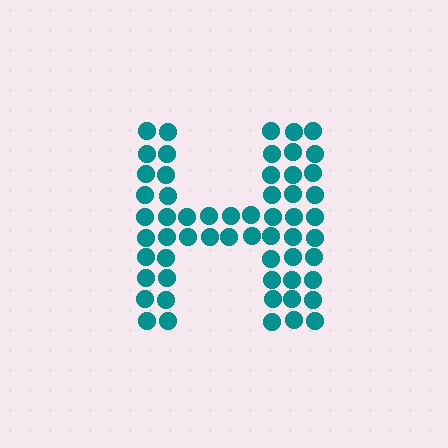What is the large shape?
The large shape is the letter H.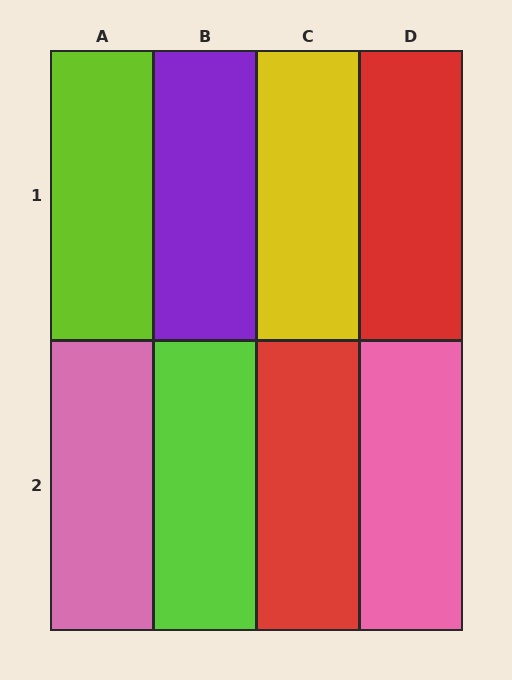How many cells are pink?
2 cells are pink.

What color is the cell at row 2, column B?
Lime.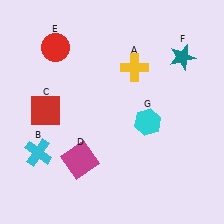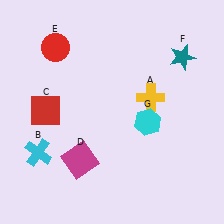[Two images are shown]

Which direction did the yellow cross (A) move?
The yellow cross (A) moved down.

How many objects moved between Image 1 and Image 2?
1 object moved between the two images.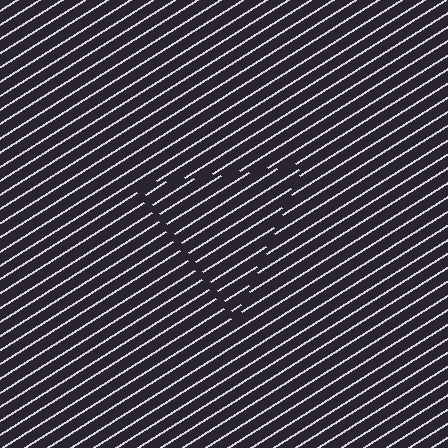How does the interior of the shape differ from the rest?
The interior of the shape contains the same grating, shifted by half a period — the contour is defined by the phase discontinuity where line-ends from the inner and outer gratings abut.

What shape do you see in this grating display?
An illusory triangle. The interior of the shape contains the same grating, shifted by half a period — the contour is defined by the phase discontinuity where line-ends from the inner and outer gratings abut.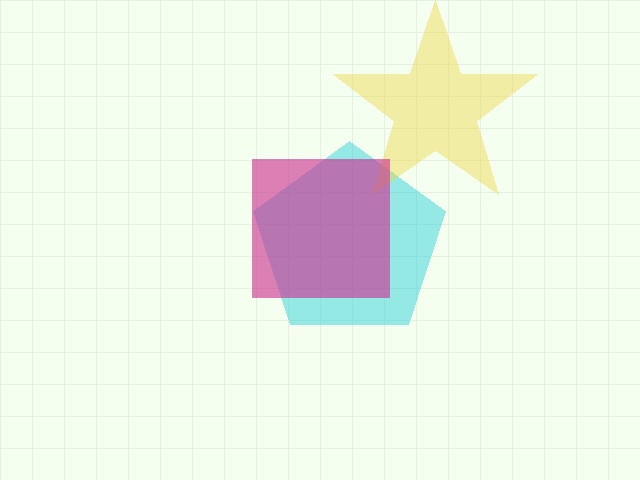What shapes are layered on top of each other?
The layered shapes are: a cyan pentagon, a yellow star, a magenta square.